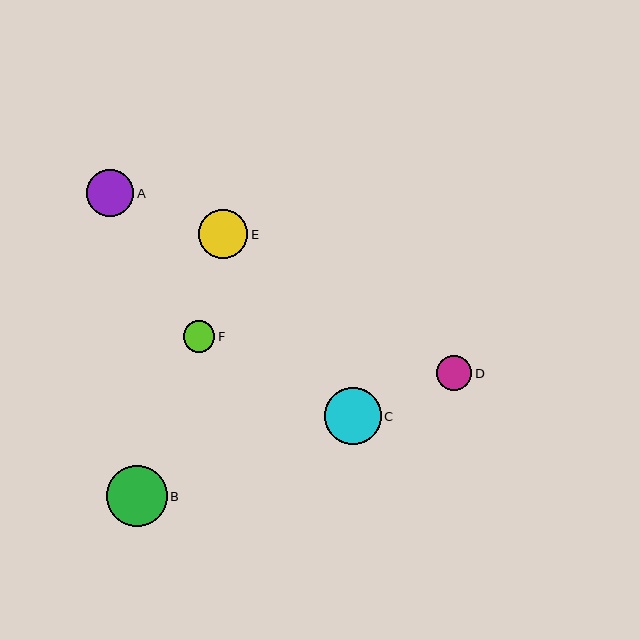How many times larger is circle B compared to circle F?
Circle B is approximately 1.9 times the size of circle F.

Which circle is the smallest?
Circle F is the smallest with a size of approximately 32 pixels.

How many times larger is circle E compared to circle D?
Circle E is approximately 1.4 times the size of circle D.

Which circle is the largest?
Circle B is the largest with a size of approximately 61 pixels.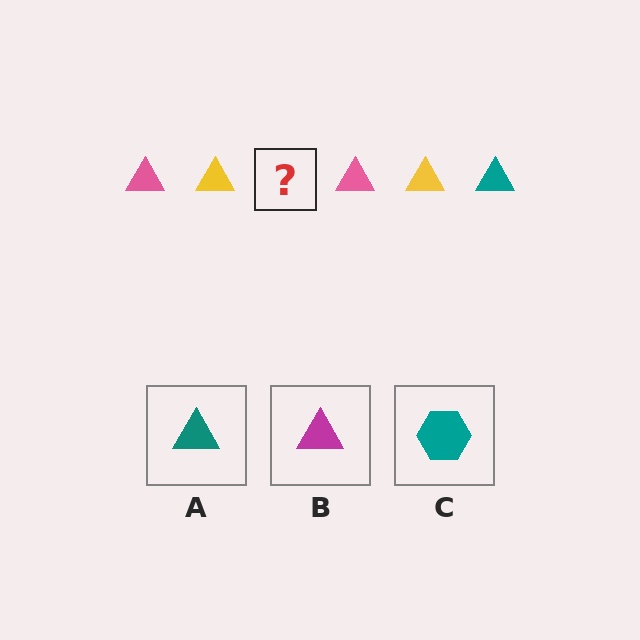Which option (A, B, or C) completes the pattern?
A.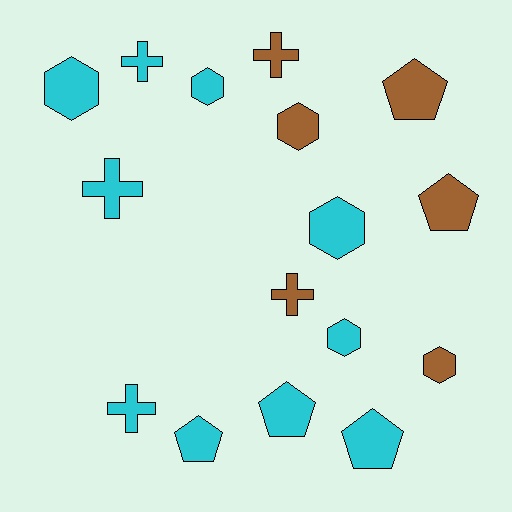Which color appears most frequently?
Cyan, with 10 objects.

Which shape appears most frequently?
Hexagon, with 6 objects.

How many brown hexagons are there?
There are 2 brown hexagons.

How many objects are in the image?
There are 16 objects.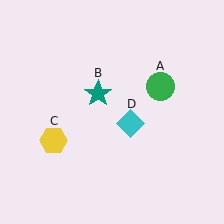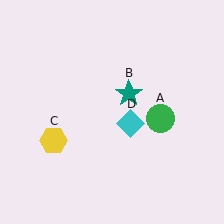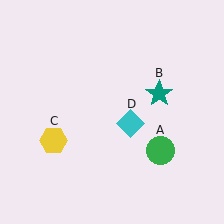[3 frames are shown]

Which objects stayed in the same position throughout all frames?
Yellow hexagon (object C) and cyan diamond (object D) remained stationary.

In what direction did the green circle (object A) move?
The green circle (object A) moved down.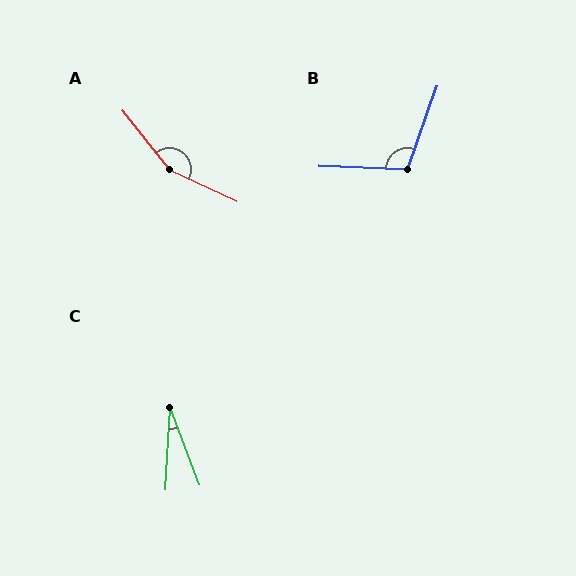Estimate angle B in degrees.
Approximately 107 degrees.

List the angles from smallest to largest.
C (24°), B (107°), A (153°).